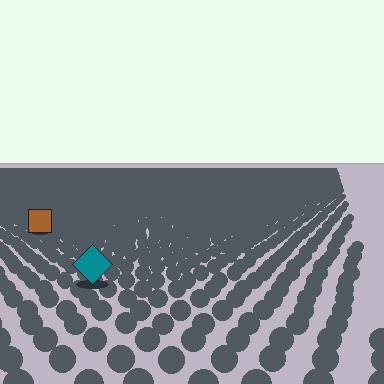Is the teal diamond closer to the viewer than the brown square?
Yes. The teal diamond is closer — you can tell from the texture gradient: the ground texture is coarser near it.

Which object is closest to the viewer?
The teal diamond is closest. The texture marks near it are larger and more spread out.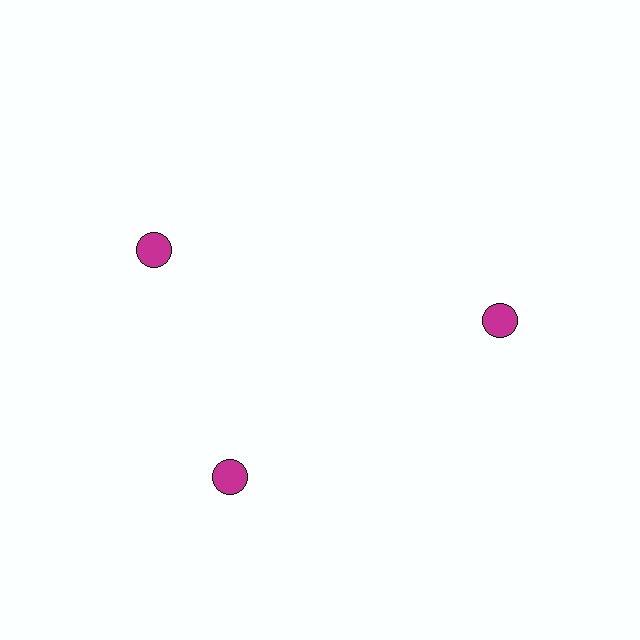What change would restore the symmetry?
The symmetry would be restored by rotating it back into even spacing with its neighbors so that all 3 circles sit at equal angles and equal distance from the center.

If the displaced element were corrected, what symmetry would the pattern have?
It would have 3-fold rotational symmetry — the pattern would map onto itself every 120 degrees.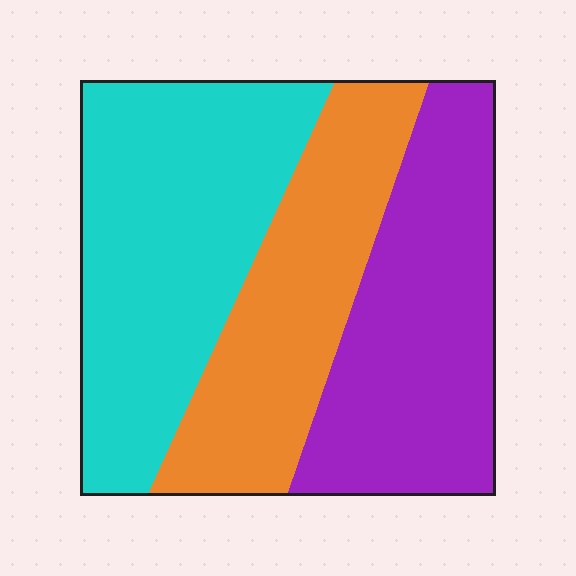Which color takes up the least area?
Orange, at roughly 30%.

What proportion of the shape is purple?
Purple takes up about one third (1/3) of the shape.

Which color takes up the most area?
Cyan, at roughly 40%.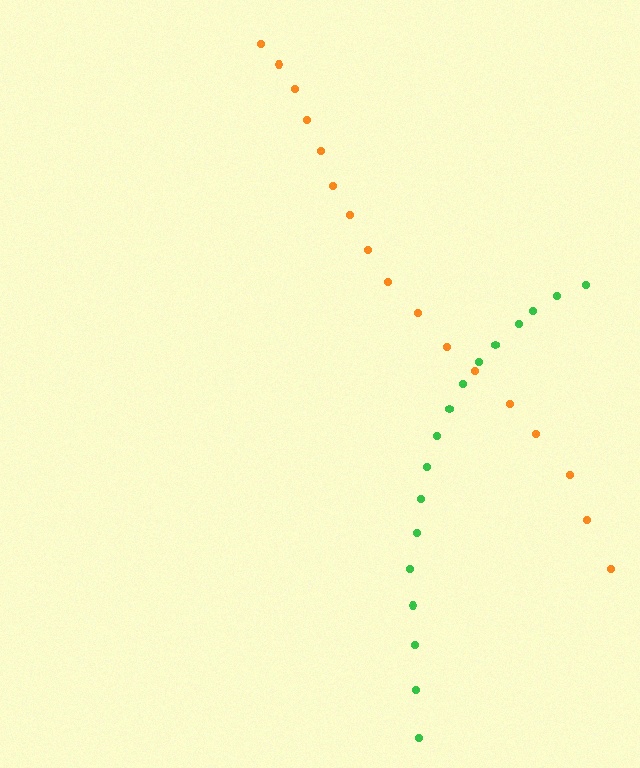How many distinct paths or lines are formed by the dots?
There are 2 distinct paths.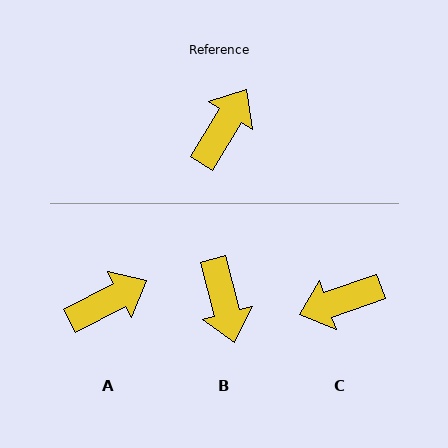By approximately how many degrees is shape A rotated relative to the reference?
Approximately 31 degrees clockwise.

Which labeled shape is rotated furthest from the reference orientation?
C, about 140 degrees away.